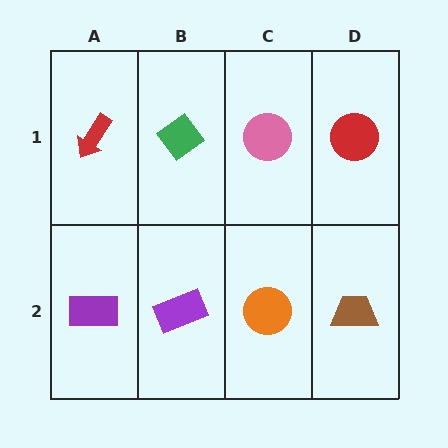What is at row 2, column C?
An orange circle.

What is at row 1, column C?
A pink circle.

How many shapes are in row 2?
4 shapes.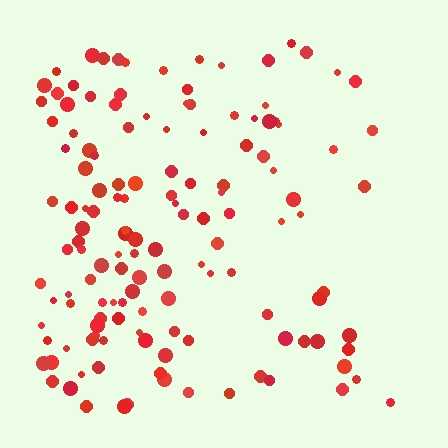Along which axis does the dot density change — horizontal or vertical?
Horizontal.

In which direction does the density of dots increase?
From right to left, with the left side densest.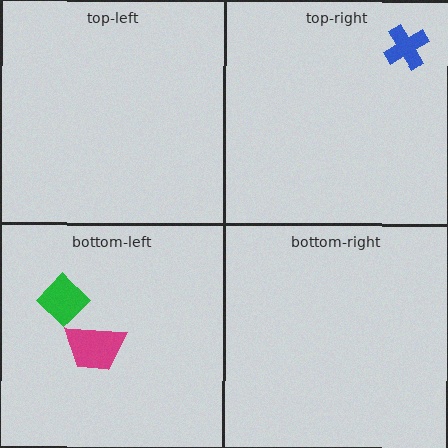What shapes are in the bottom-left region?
The green diamond, the magenta trapezoid.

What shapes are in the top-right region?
The blue cross.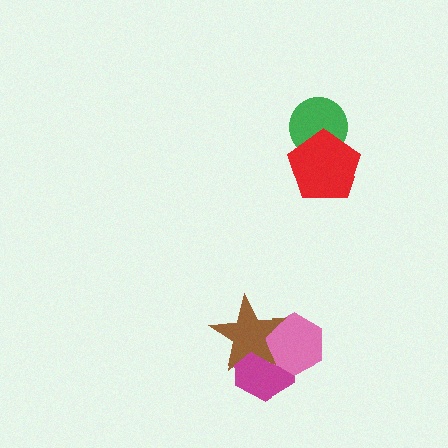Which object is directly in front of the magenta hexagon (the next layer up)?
The pink hexagon is directly in front of the magenta hexagon.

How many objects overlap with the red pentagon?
1 object overlaps with the red pentagon.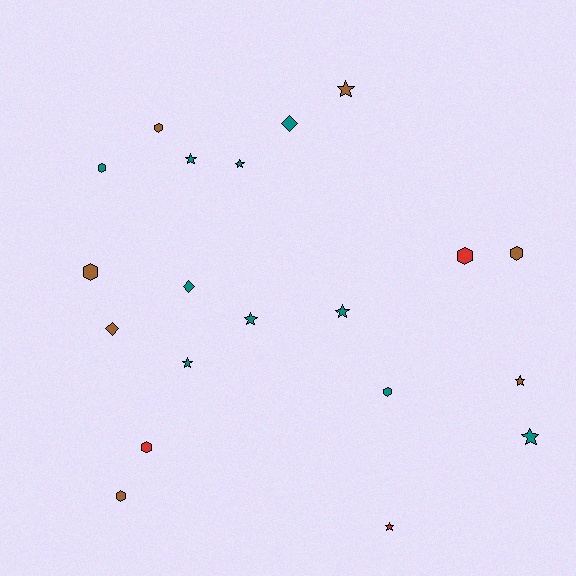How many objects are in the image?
There are 20 objects.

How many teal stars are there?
There are 6 teal stars.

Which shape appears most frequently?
Star, with 9 objects.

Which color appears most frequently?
Teal, with 10 objects.